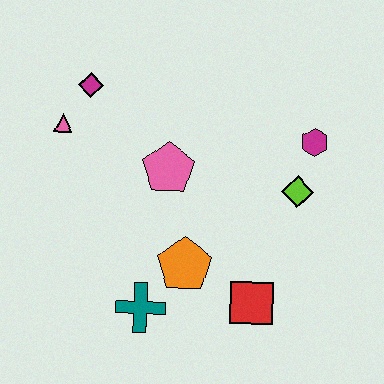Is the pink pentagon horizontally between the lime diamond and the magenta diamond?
Yes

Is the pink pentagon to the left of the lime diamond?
Yes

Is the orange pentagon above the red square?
Yes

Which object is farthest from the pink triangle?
The red square is farthest from the pink triangle.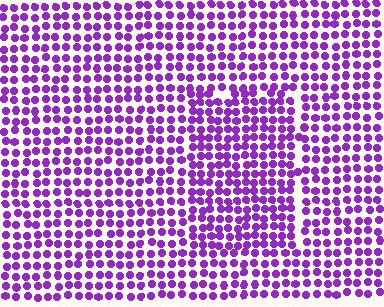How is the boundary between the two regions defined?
The boundary is defined by a change in element density (approximately 1.3x ratio). All elements are the same color, size, and shape.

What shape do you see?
I see a rectangle.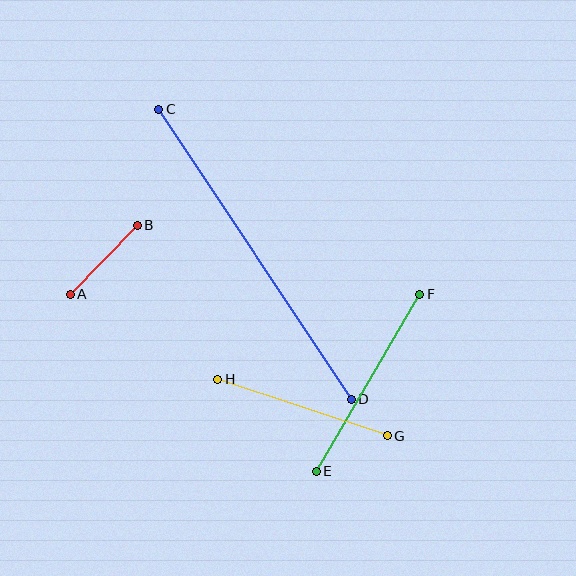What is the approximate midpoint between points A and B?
The midpoint is at approximately (104, 260) pixels.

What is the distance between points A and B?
The distance is approximately 96 pixels.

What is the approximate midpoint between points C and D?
The midpoint is at approximately (255, 254) pixels.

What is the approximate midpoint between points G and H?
The midpoint is at approximately (302, 407) pixels.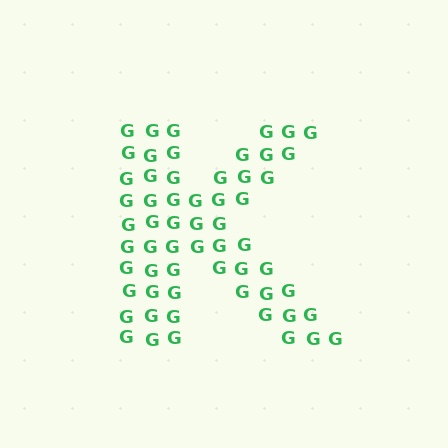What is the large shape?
The large shape is the letter K.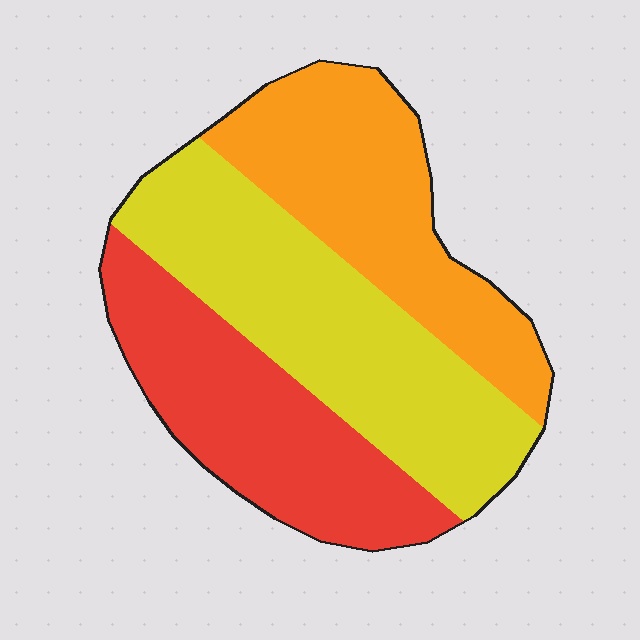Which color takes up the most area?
Yellow, at roughly 40%.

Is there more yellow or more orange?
Yellow.